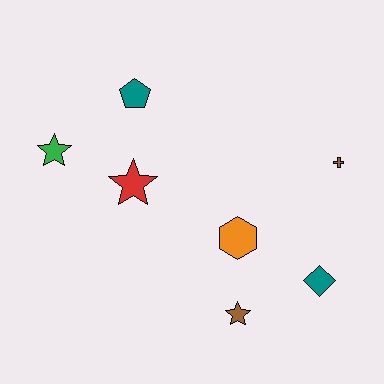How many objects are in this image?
There are 7 objects.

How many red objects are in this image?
There is 1 red object.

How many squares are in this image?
There are no squares.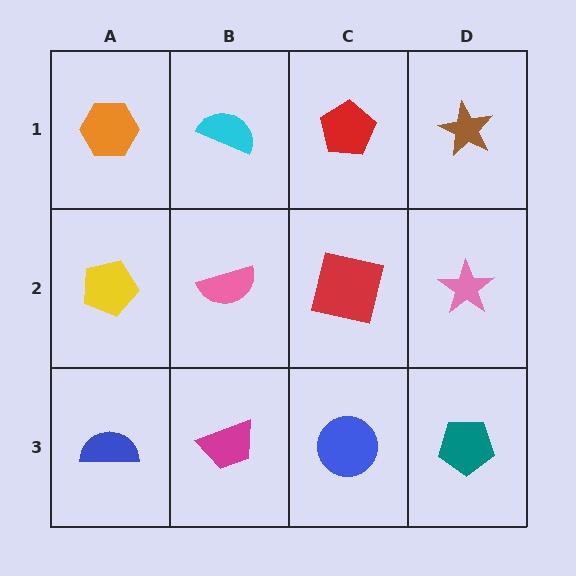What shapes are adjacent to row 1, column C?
A red square (row 2, column C), a cyan semicircle (row 1, column B), a brown star (row 1, column D).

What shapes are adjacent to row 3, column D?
A pink star (row 2, column D), a blue circle (row 3, column C).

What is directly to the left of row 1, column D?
A red pentagon.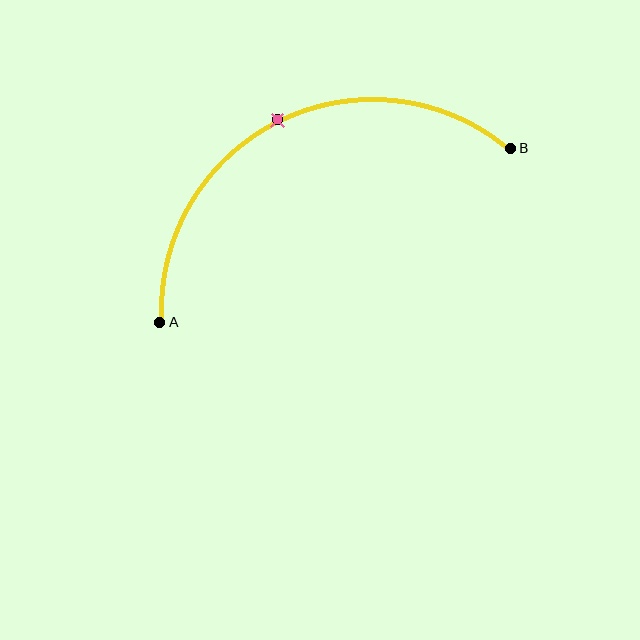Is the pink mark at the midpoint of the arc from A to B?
Yes. The pink mark lies on the arc at equal arc-length from both A and B — it is the arc midpoint.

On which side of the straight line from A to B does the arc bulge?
The arc bulges above the straight line connecting A and B.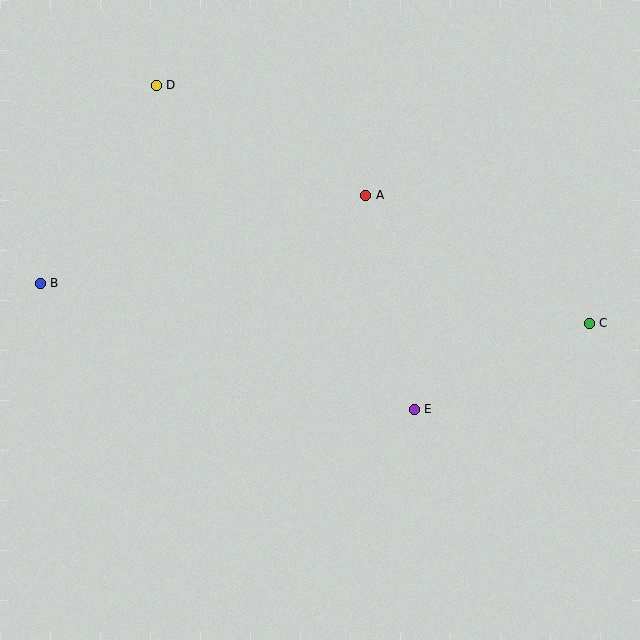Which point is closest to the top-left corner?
Point D is closest to the top-left corner.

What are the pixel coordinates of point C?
Point C is at (589, 323).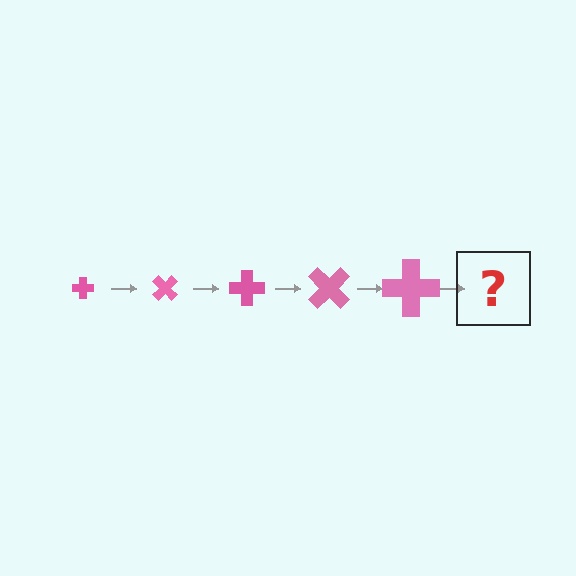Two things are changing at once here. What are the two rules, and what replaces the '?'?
The two rules are that the cross grows larger each step and it rotates 45 degrees each step. The '?' should be a cross, larger than the previous one and rotated 225 degrees from the start.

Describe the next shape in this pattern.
It should be a cross, larger than the previous one and rotated 225 degrees from the start.